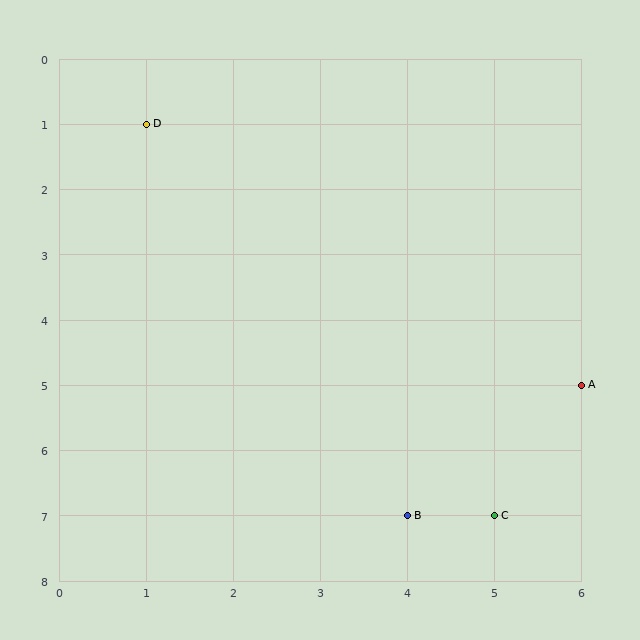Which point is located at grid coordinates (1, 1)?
Point D is at (1, 1).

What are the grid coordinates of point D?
Point D is at grid coordinates (1, 1).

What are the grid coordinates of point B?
Point B is at grid coordinates (4, 7).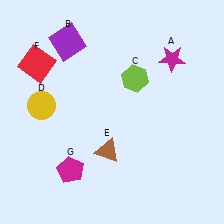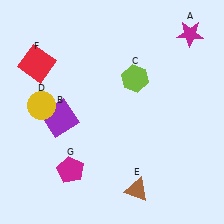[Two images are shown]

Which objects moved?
The objects that moved are: the magenta star (A), the purple square (B), the brown triangle (E).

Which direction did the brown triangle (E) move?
The brown triangle (E) moved down.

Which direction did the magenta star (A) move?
The magenta star (A) moved up.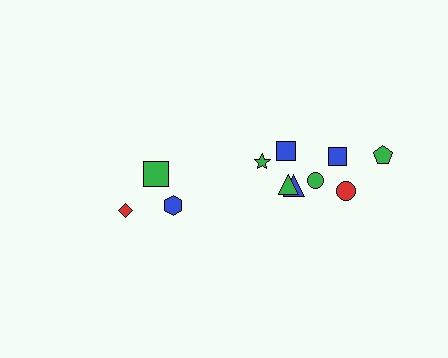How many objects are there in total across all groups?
There are 11 objects.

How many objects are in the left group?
There are 3 objects.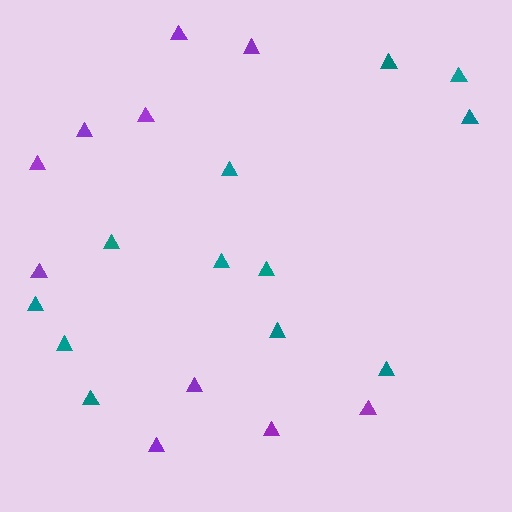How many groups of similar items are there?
There are 2 groups: one group of purple triangles (10) and one group of teal triangles (12).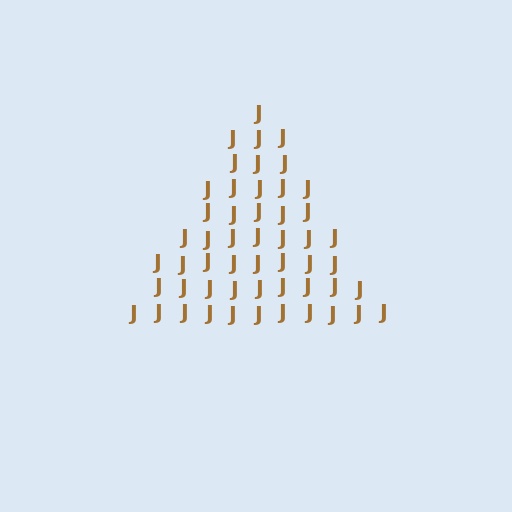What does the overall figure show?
The overall figure shows a triangle.